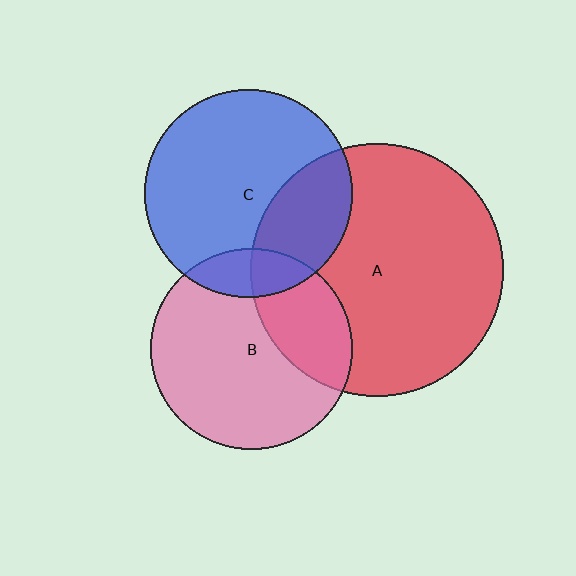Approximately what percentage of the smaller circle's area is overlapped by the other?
Approximately 15%.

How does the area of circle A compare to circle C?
Approximately 1.5 times.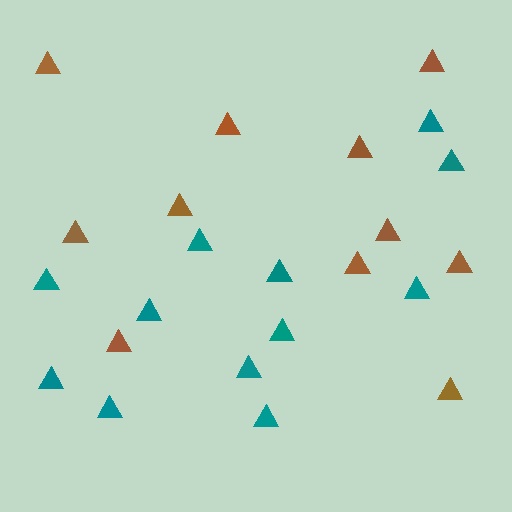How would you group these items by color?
There are 2 groups: one group of brown triangles (11) and one group of teal triangles (12).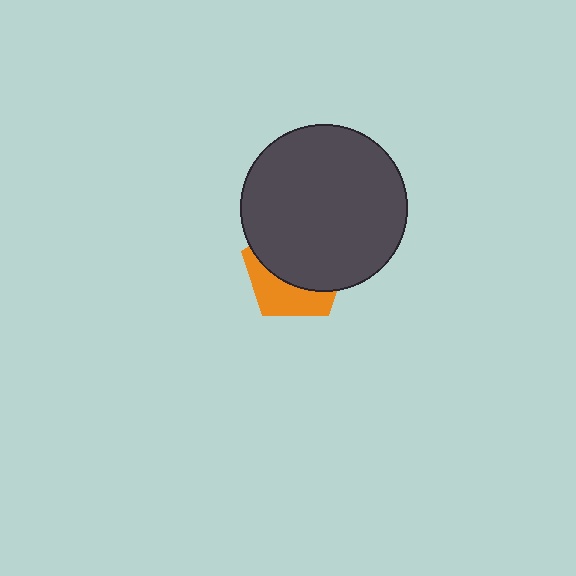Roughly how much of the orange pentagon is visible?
A small part of it is visible (roughly 36%).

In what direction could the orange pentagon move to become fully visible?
The orange pentagon could move down. That would shift it out from behind the dark gray circle entirely.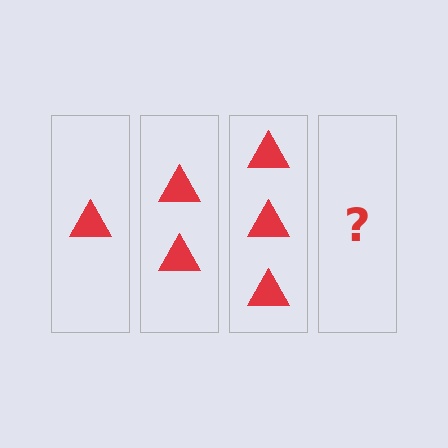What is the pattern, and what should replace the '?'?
The pattern is that each step adds one more triangle. The '?' should be 4 triangles.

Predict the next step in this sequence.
The next step is 4 triangles.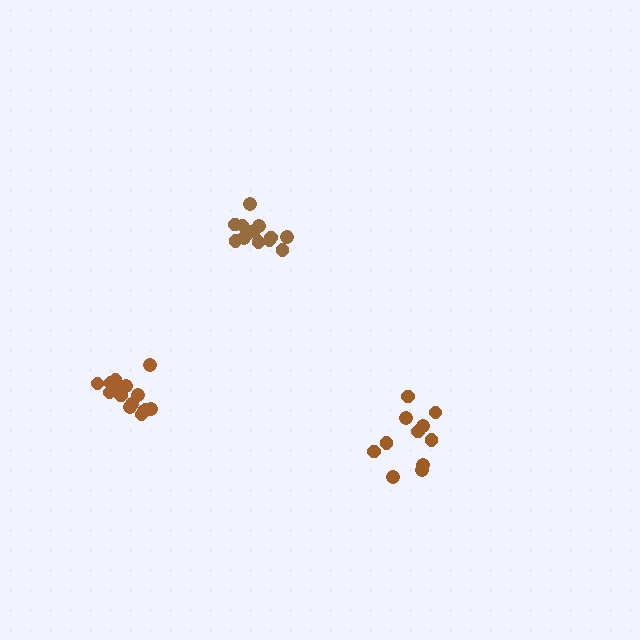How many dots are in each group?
Group 1: 11 dots, Group 2: 13 dots, Group 3: 15 dots (39 total).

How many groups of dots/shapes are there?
There are 3 groups.